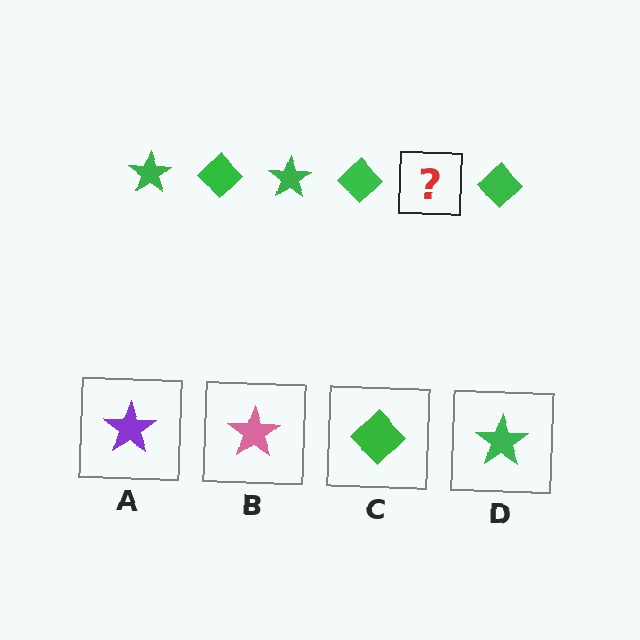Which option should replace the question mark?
Option D.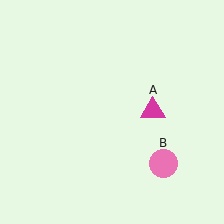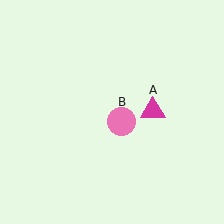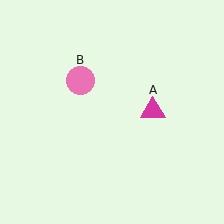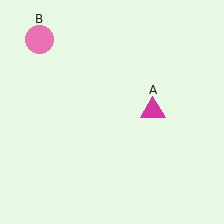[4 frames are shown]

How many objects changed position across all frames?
1 object changed position: pink circle (object B).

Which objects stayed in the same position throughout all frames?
Magenta triangle (object A) remained stationary.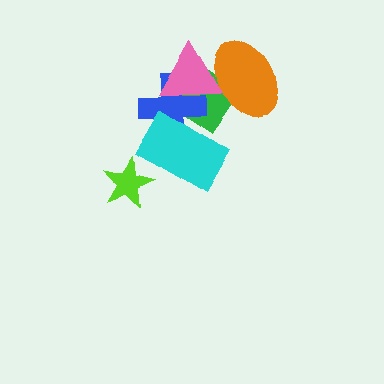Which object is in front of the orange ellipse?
The pink triangle is in front of the orange ellipse.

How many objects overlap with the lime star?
0 objects overlap with the lime star.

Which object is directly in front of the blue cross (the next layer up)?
The cyan rectangle is directly in front of the blue cross.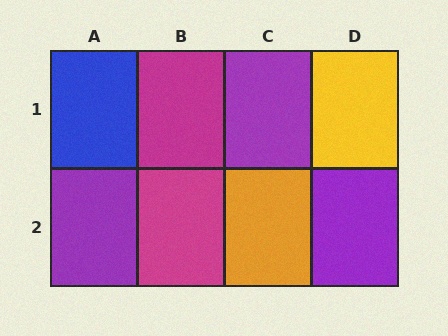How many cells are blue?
1 cell is blue.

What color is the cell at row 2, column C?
Orange.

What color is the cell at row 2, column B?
Magenta.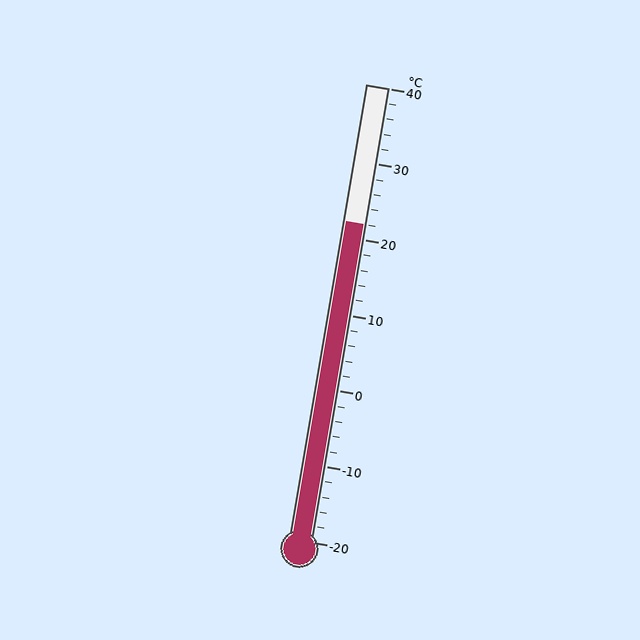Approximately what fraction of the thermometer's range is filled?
The thermometer is filled to approximately 70% of its range.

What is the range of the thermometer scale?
The thermometer scale ranges from -20°C to 40°C.